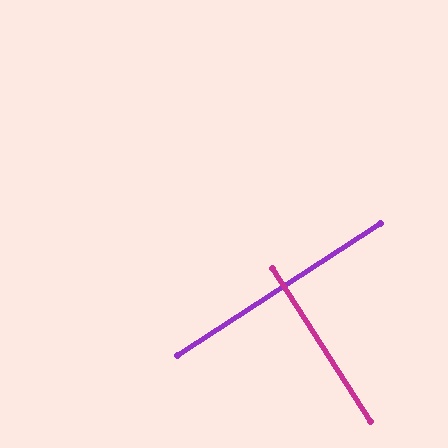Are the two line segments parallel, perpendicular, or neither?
Perpendicular — they meet at approximately 90°.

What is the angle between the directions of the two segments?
Approximately 90 degrees.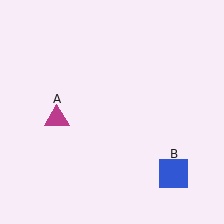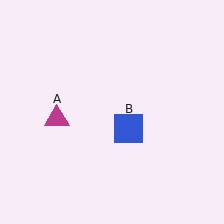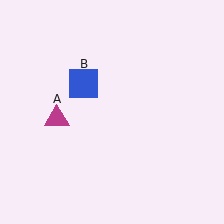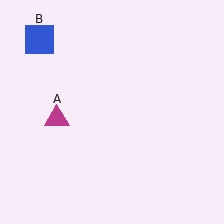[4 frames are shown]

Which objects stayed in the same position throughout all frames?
Magenta triangle (object A) remained stationary.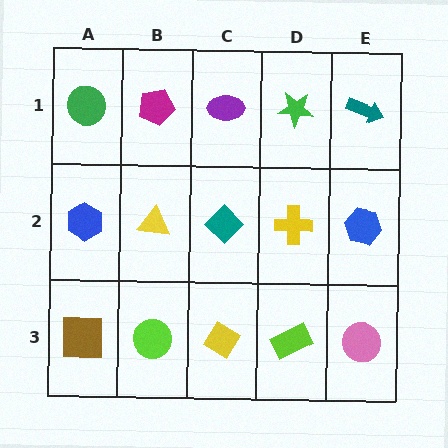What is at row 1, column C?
A purple ellipse.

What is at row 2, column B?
A yellow triangle.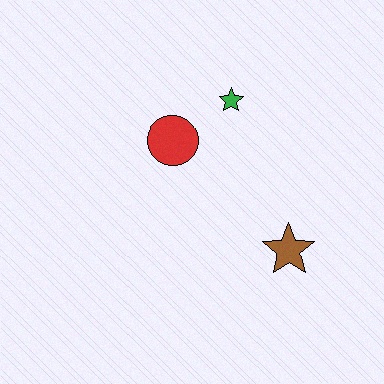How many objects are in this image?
There are 3 objects.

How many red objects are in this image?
There is 1 red object.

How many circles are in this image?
There is 1 circle.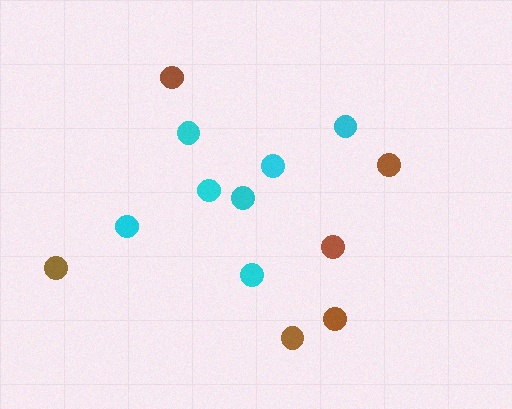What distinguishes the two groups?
There are 2 groups: one group of brown circles (6) and one group of cyan circles (7).